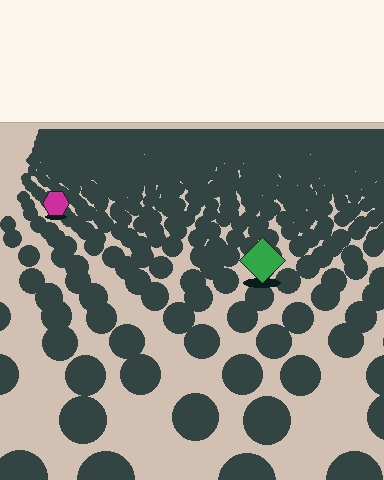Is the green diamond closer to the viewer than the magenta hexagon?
Yes. The green diamond is closer — you can tell from the texture gradient: the ground texture is coarser near it.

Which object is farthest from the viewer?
The magenta hexagon is farthest from the viewer. It appears smaller and the ground texture around it is denser.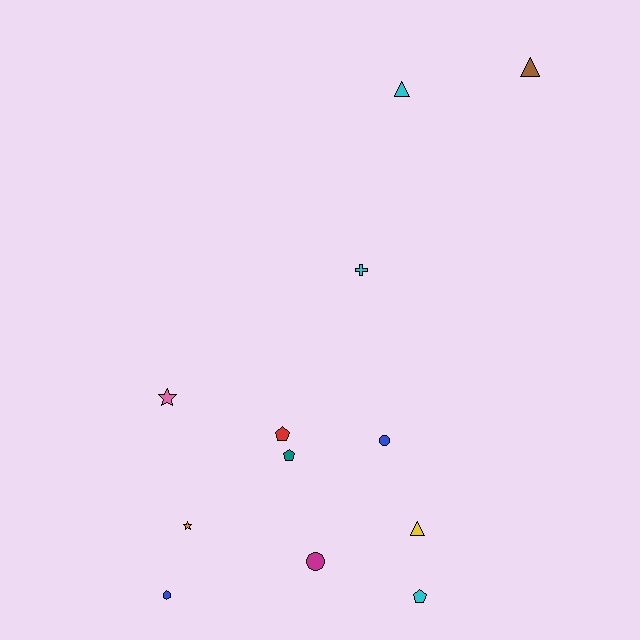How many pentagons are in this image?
There are 3 pentagons.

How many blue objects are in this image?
There are 2 blue objects.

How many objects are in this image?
There are 12 objects.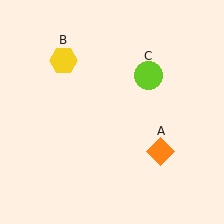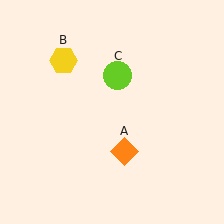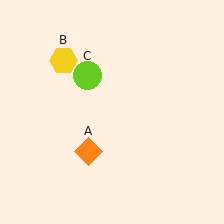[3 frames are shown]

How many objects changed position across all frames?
2 objects changed position: orange diamond (object A), lime circle (object C).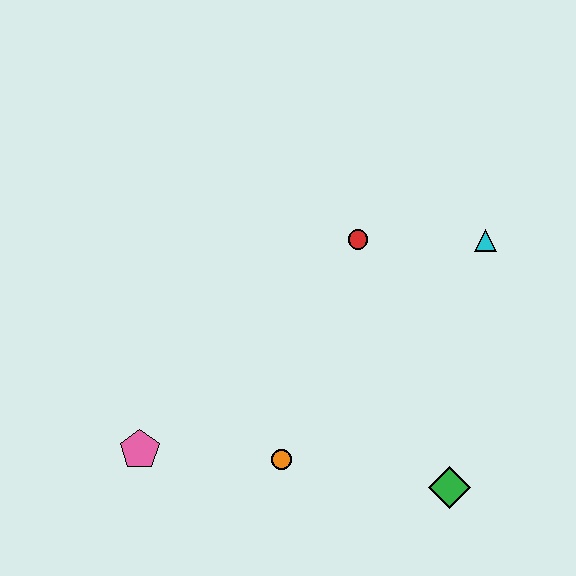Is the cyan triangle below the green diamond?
No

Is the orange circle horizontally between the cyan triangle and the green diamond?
No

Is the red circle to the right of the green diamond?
No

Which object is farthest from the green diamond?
The pink pentagon is farthest from the green diamond.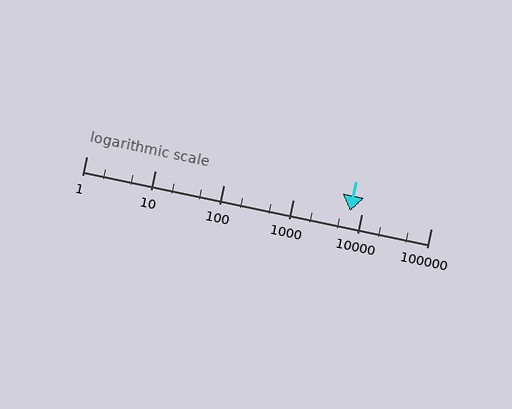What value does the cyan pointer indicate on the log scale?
The pointer indicates approximately 6700.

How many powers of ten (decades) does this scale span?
The scale spans 5 decades, from 1 to 100000.